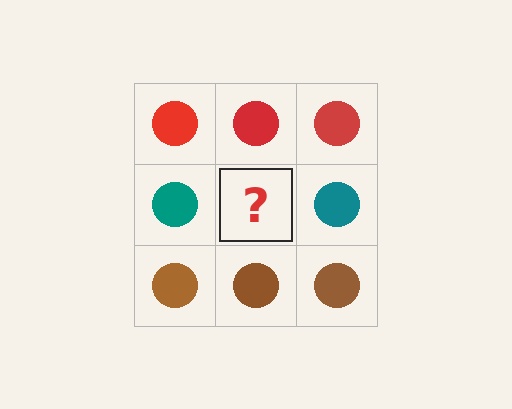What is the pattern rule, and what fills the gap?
The rule is that each row has a consistent color. The gap should be filled with a teal circle.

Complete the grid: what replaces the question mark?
The question mark should be replaced with a teal circle.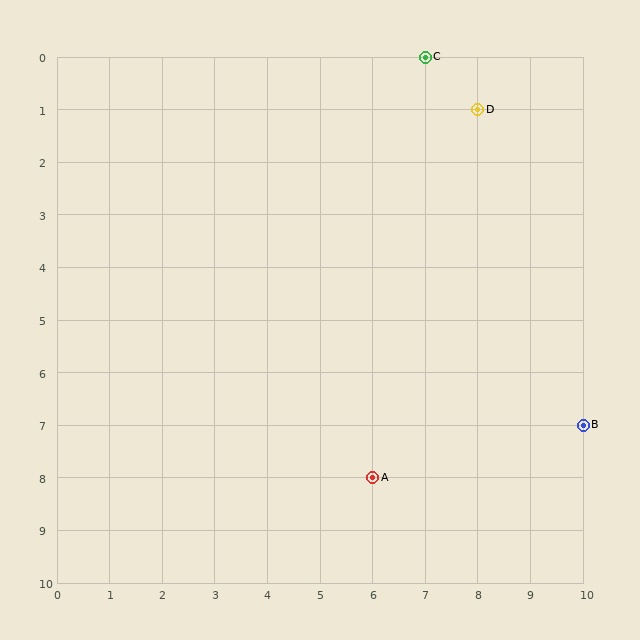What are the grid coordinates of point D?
Point D is at grid coordinates (8, 1).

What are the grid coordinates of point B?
Point B is at grid coordinates (10, 7).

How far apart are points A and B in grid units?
Points A and B are 4 columns and 1 row apart (about 4.1 grid units diagonally).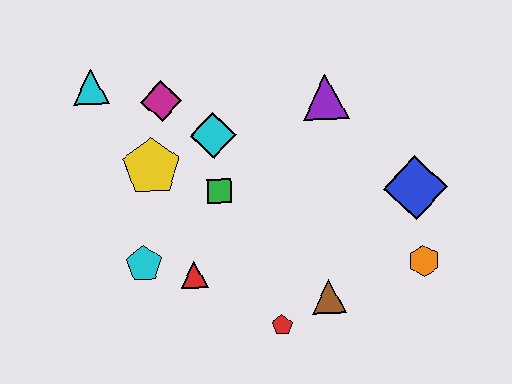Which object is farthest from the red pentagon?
The cyan triangle is farthest from the red pentagon.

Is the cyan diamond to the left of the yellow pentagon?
No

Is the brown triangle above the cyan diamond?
No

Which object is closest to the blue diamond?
The orange hexagon is closest to the blue diamond.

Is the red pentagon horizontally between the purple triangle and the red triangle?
Yes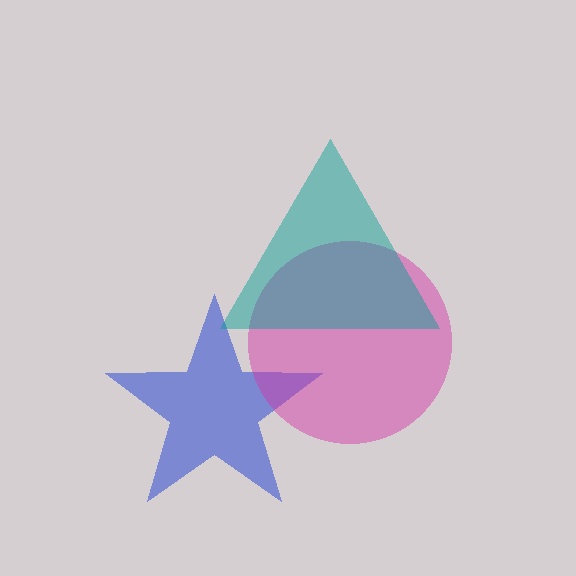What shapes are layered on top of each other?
The layered shapes are: a blue star, a magenta circle, a teal triangle.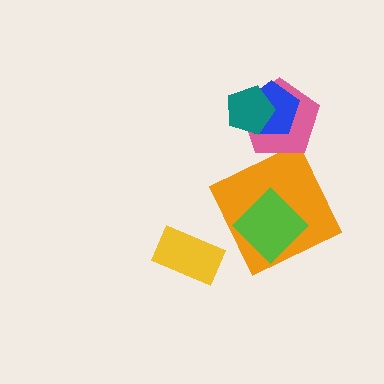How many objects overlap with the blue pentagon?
2 objects overlap with the blue pentagon.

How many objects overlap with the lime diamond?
1 object overlaps with the lime diamond.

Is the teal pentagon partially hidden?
No, no other shape covers it.